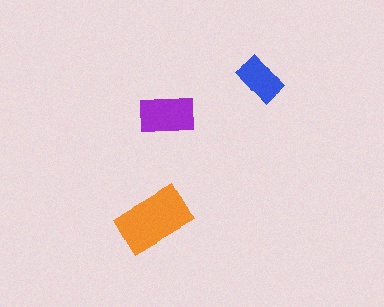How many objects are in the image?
There are 3 objects in the image.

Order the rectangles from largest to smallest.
the orange one, the purple one, the blue one.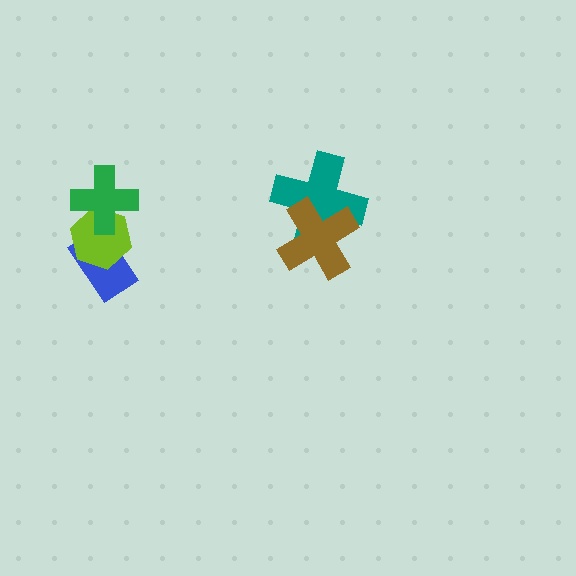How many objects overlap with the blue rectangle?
1 object overlaps with the blue rectangle.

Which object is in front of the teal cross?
The brown cross is in front of the teal cross.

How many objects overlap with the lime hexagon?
2 objects overlap with the lime hexagon.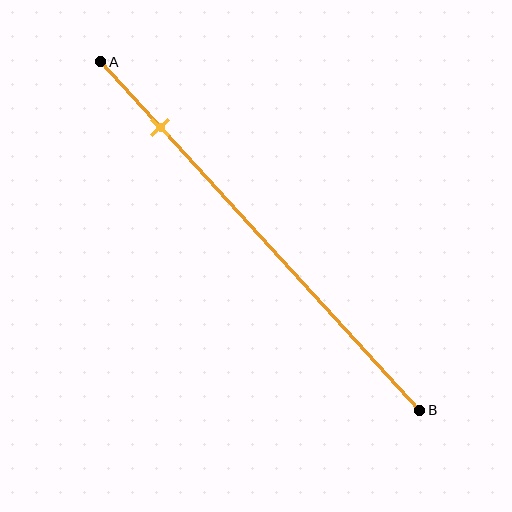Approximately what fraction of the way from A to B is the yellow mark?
The yellow mark is approximately 20% of the way from A to B.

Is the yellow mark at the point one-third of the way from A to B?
No, the mark is at about 20% from A, not at the 33% one-third point.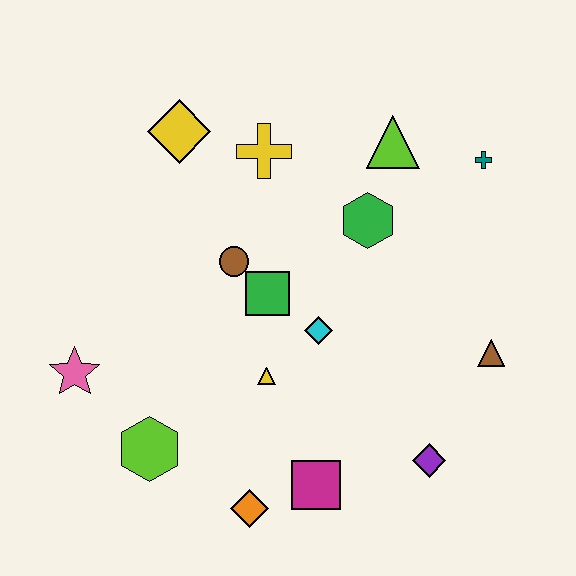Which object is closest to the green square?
The brown circle is closest to the green square.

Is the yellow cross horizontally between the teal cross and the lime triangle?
No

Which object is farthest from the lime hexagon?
The teal cross is farthest from the lime hexagon.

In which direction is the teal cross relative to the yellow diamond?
The teal cross is to the right of the yellow diamond.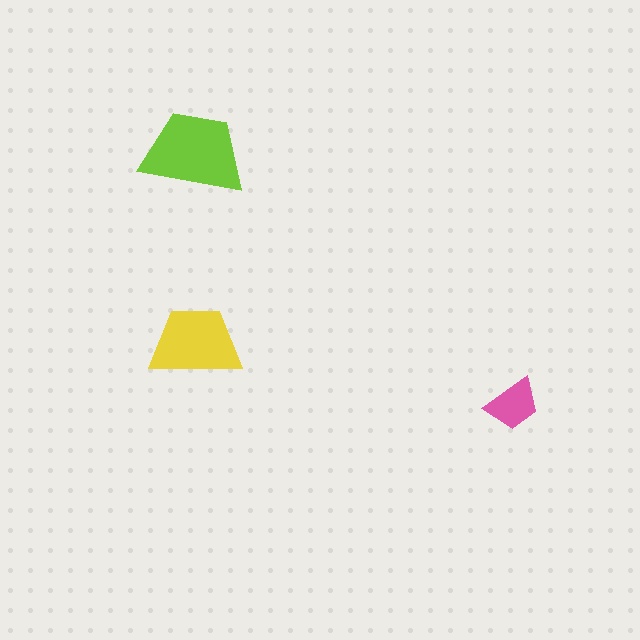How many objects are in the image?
There are 3 objects in the image.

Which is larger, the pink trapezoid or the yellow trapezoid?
The yellow one.